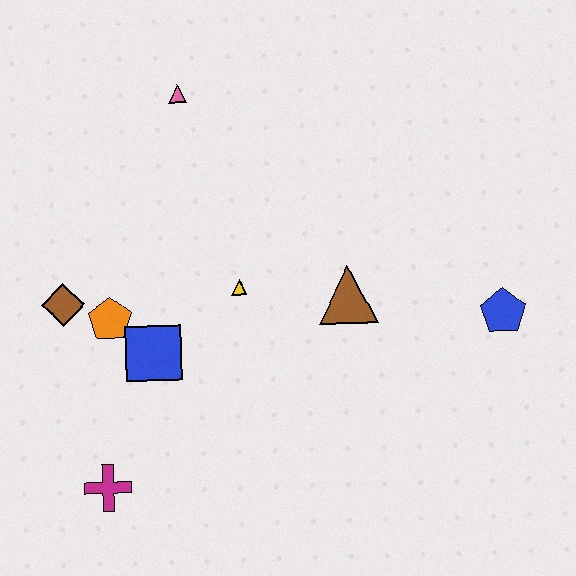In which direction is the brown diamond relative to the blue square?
The brown diamond is to the left of the blue square.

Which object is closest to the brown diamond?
The orange pentagon is closest to the brown diamond.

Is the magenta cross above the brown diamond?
No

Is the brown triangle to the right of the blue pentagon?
No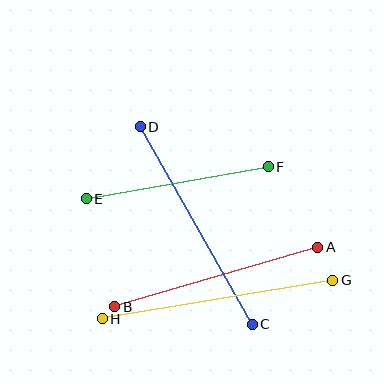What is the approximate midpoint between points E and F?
The midpoint is at approximately (177, 183) pixels.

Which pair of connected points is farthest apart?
Points G and H are farthest apart.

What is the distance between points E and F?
The distance is approximately 185 pixels.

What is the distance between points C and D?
The distance is approximately 227 pixels.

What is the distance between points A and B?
The distance is approximately 211 pixels.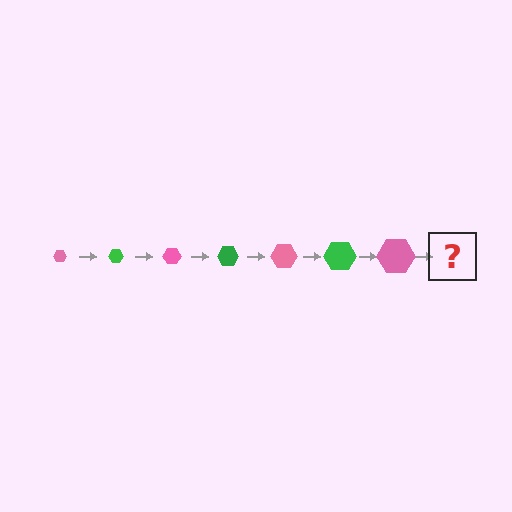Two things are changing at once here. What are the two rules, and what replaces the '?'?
The two rules are that the hexagon grows larger each step and the color cycles through pink and green. The '?' should be a green hexagon, larger than the previous one.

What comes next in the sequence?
The next element should be a green hexagon, larger than the previous one.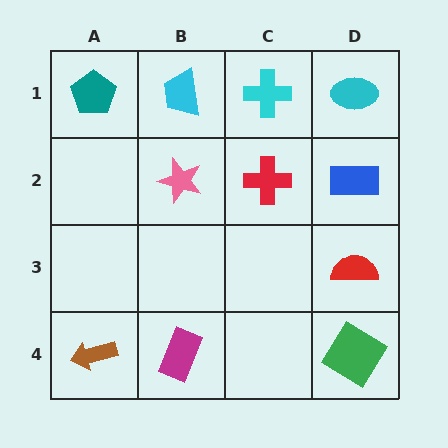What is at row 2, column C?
A red cross.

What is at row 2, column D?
A blue rectangle.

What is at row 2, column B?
A pink star.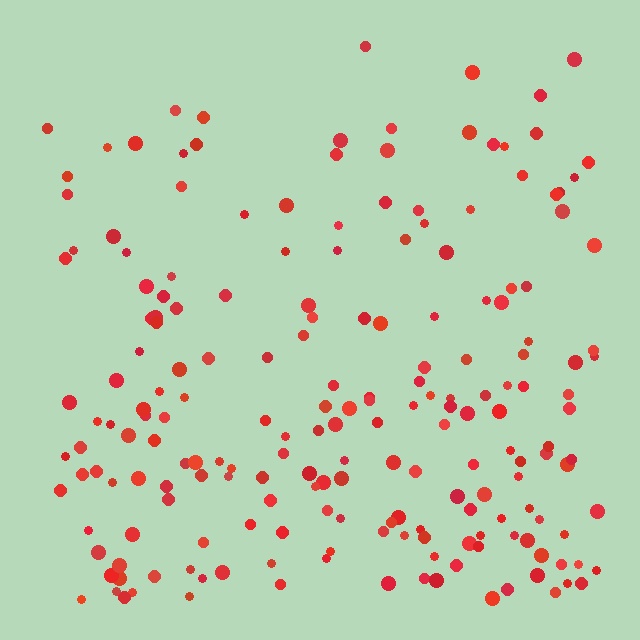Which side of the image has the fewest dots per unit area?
The top.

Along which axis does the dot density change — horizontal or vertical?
Vertical.